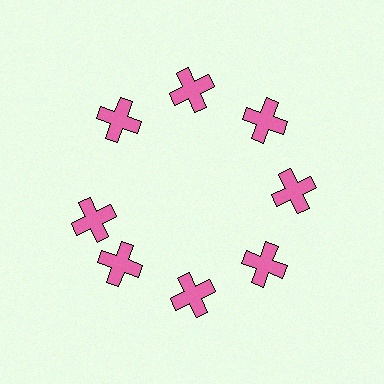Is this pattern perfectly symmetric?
No. The 8 pink crosses are arranged in a ring, but one element near the 9 o'clock position is rotated out of alignment along the ring, breaking the 8-fold rotational symmetry.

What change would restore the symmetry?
The symmetry would be restored by rotating it back into even spacing with its neighbors so that all 8 crosses sit at equal angles and equal distance from the center.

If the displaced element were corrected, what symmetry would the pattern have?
It would have 8-fold rotational symmetry — the pattern would map onto itself every 45 degrees.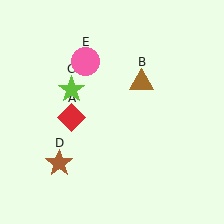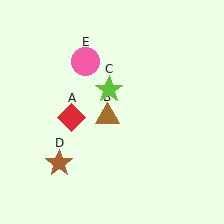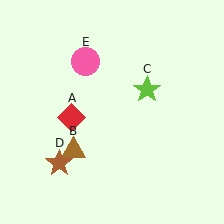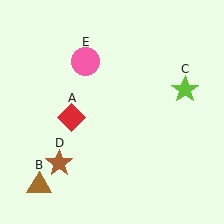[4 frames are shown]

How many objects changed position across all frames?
2 objects changed position: brown triangle (object B), lime star (object C).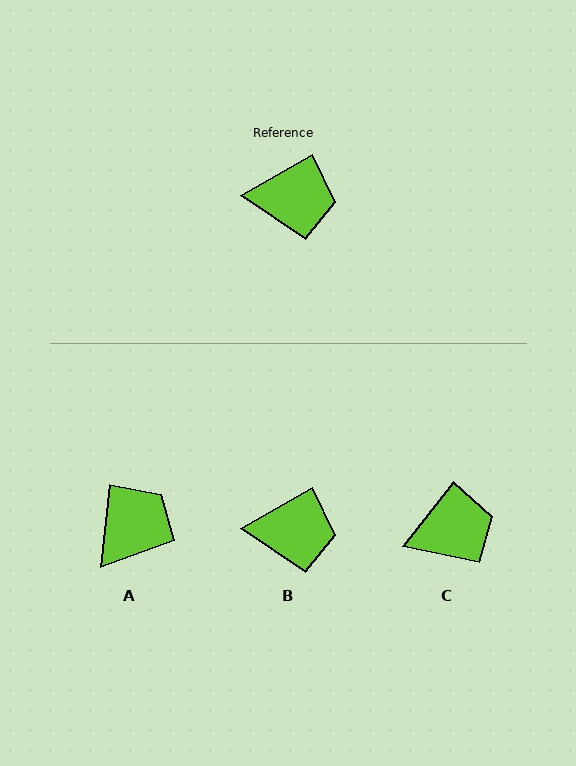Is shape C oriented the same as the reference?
No, it is off by about 23 degrees.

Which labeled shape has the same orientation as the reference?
B.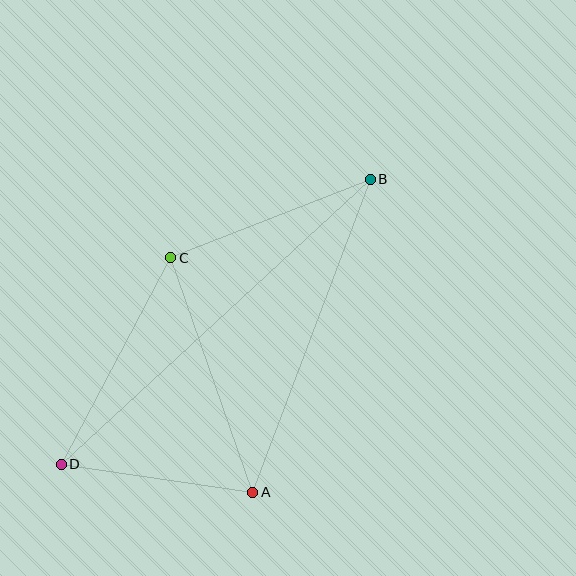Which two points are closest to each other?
Points A and D are closest to each other.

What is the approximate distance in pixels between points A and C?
The distance between A and C is approximately 249 pixels.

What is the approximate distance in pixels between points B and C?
The distance between B and C is approximately 215 pixels.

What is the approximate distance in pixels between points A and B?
The distance between A and B is approximately 335 pixels.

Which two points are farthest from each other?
Points B and D are farthest from each other.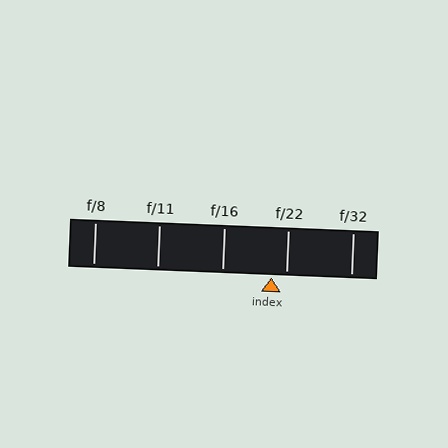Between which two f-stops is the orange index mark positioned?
The index mark is between f/16 and f/22.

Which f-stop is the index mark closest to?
The index mark is closest to f/22.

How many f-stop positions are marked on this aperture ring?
There are 5 f-stop positions marked.